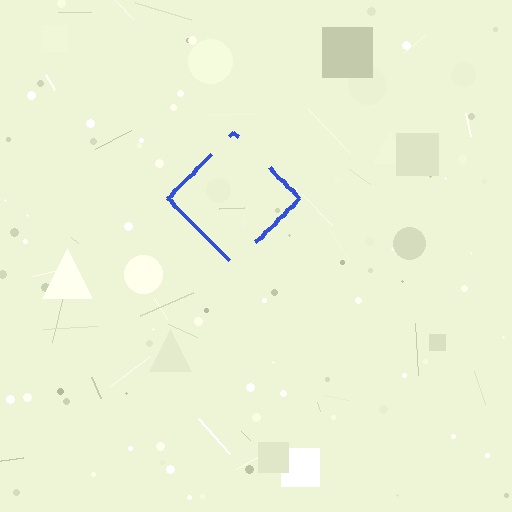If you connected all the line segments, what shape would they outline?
They would outline a diamond.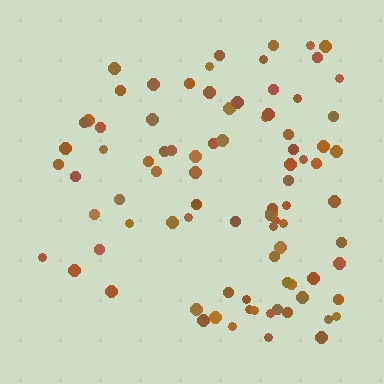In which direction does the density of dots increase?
From left to right, with the right side densest.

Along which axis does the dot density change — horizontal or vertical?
Horizontal.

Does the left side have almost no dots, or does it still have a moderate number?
Still a moderate number, just noticeably fewer than the right.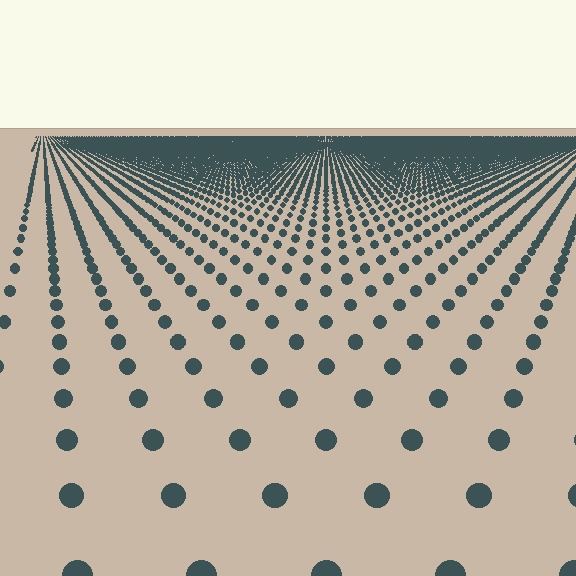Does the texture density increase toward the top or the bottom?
Density increases toward the top.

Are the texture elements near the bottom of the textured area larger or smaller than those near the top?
Larger. Near the bottom, elements are closer to the viewer and appear at a bigger on-screen size.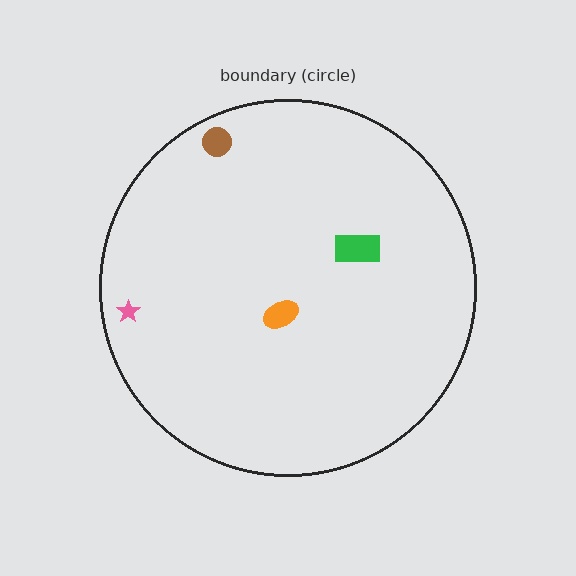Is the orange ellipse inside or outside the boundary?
Inside.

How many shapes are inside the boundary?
4 inside, 0 outside.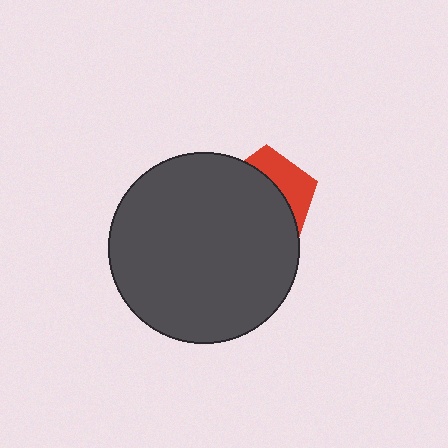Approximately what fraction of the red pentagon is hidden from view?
Roughly 66% of the red pentagon is hidden behind the dark gray circle.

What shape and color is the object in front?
The object in front is a dark gray circle.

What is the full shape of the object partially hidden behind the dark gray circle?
The partially hidden object is a red pentagon.